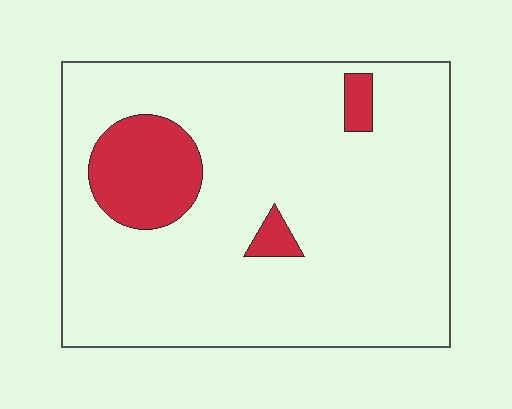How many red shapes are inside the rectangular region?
3.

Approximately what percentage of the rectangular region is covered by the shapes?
Approximately 10%.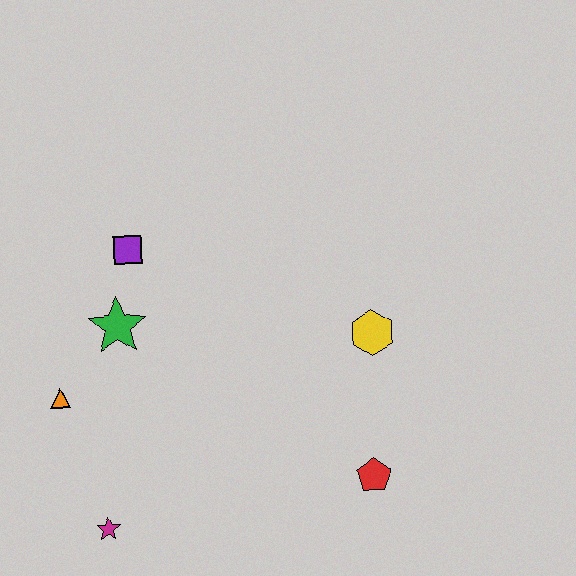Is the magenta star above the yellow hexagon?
No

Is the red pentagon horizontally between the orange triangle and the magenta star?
No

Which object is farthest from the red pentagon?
The purple square is farthest from the red pentagon.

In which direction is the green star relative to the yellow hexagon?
The green star is to the left of the yellow hexagon.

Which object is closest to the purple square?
The green star is closest to the purple square.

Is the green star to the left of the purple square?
Yes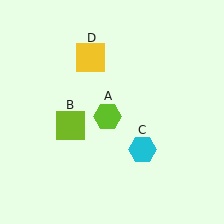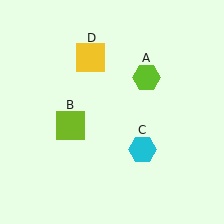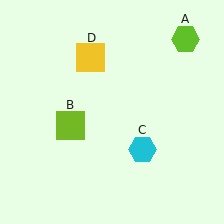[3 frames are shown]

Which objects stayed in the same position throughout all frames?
Lime square (object B) and cyan hexagon (object C) and yellow square (object D) remained stationary.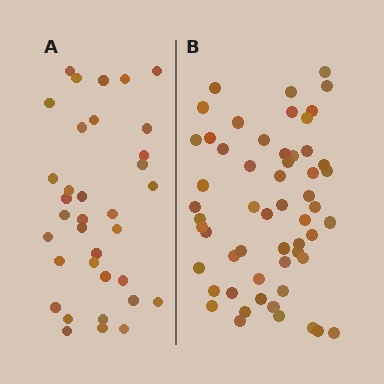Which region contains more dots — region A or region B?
Region B (the right region) has more dots.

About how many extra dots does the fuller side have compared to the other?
Region B has approximately 20 more dots than region A.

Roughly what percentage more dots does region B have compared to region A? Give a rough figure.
About 60% more.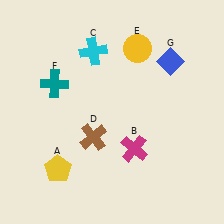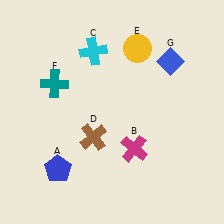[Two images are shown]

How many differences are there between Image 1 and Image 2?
There is 1 difference between the two images.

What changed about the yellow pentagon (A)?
In Image 1, A is yellow. In Image 2, it changed to blue.